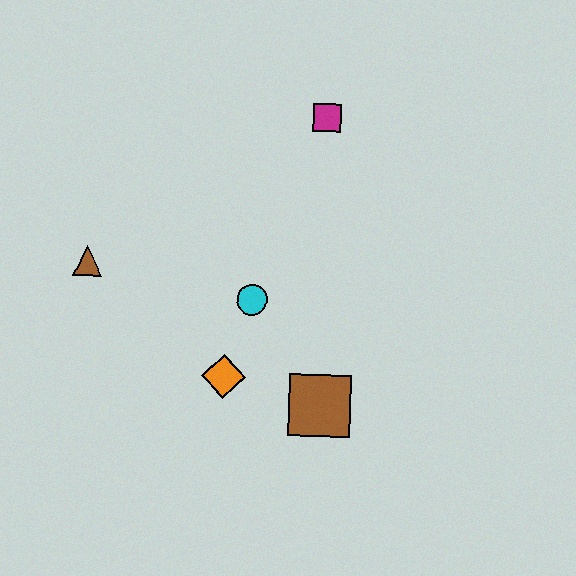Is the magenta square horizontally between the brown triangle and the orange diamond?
No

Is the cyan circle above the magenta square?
No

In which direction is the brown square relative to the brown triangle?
The brown square is to the right of the brown triangle.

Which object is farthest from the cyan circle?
The magenta square is farthest from the cyan circle.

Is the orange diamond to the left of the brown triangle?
No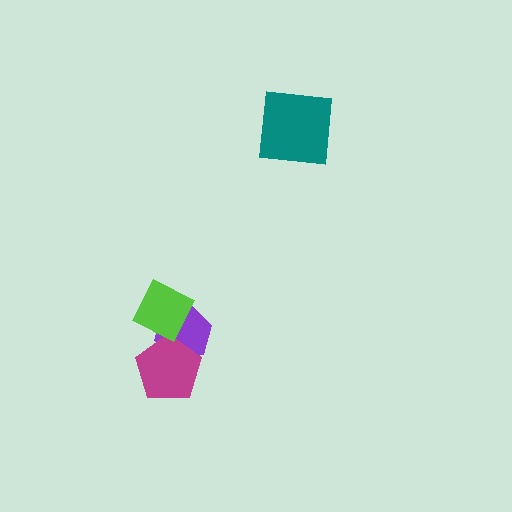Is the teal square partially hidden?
No, no other shape covers it.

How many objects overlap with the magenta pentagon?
2 objects overlap with the magenta pentagon.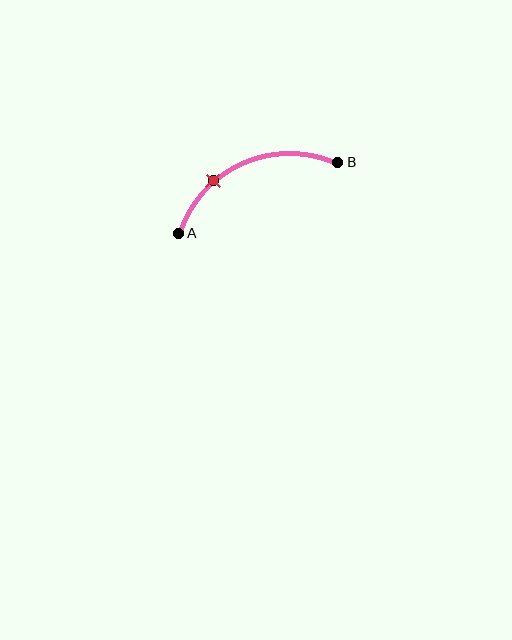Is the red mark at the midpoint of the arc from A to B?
No. The red mark lies on the arc but is closer to endpoint A. The arc midpoint would be at the point on the curve equidistant along the arc from both A and B.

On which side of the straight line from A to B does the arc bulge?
The arc bulges above the straight line connecting A and B.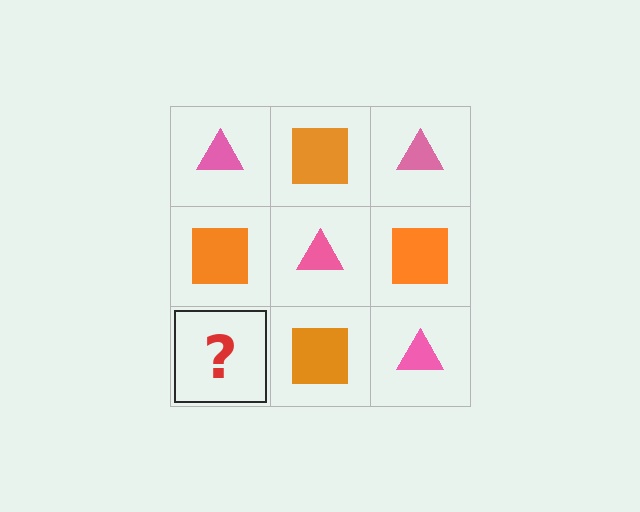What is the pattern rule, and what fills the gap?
The rule is that it alternates pink triangle and orange square in a checkerboard pattern. The gap should be filled with a pink triangle.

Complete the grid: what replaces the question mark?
The question mark should be replaced with a pink triangle.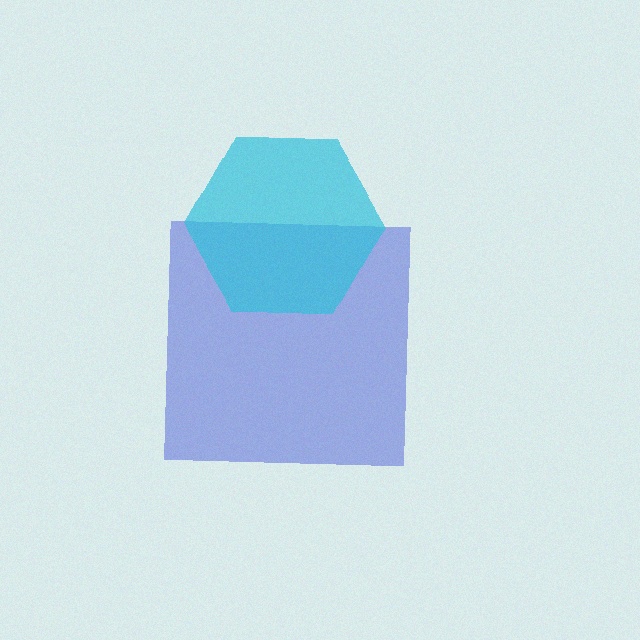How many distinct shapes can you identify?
There are 2 distinct shapes: a blue square, a cyan hexagon.